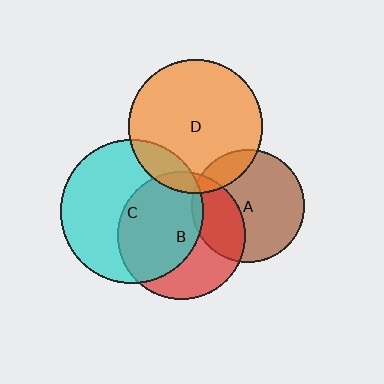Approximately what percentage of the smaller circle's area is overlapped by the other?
Approximately 30%.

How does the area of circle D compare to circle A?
Approximately 1.4 times.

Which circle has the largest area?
Circle C (cyan).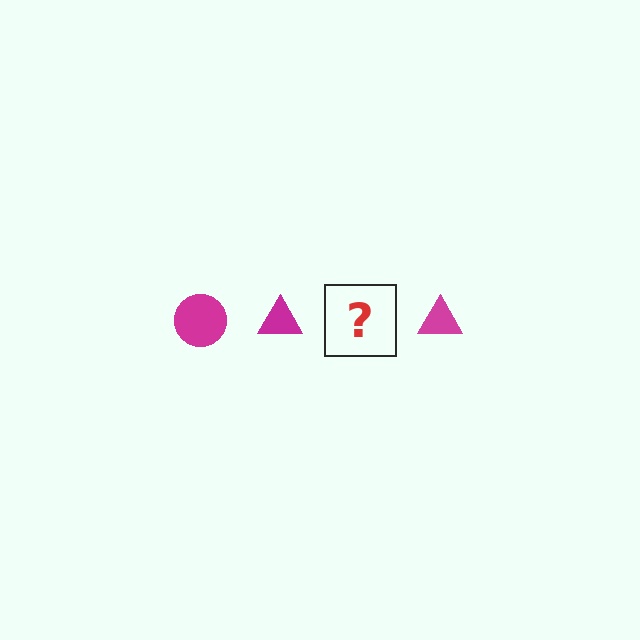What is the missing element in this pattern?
The missing element is a magenta circle.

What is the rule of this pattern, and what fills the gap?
The rule is that the pattern cycles through circle, triangle shapes in magenta. The gap should be filled with a magenta circle.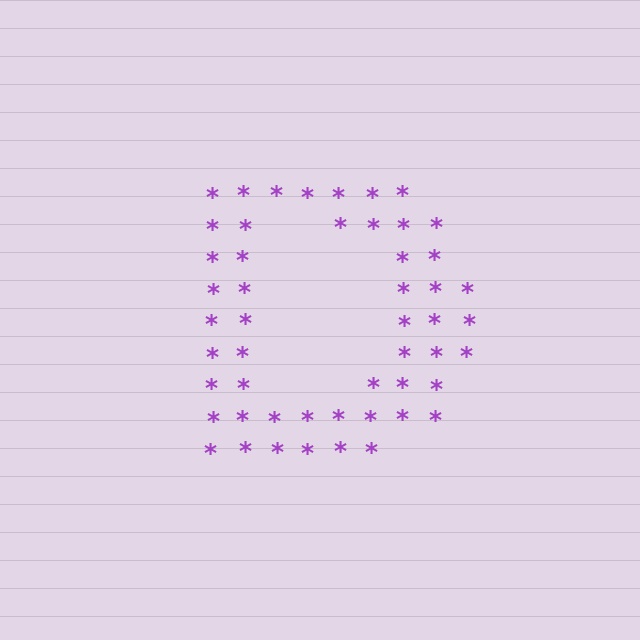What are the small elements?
The small elements are asterisks.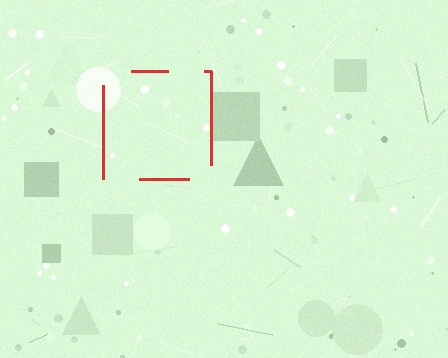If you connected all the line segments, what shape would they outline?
They would outline a square.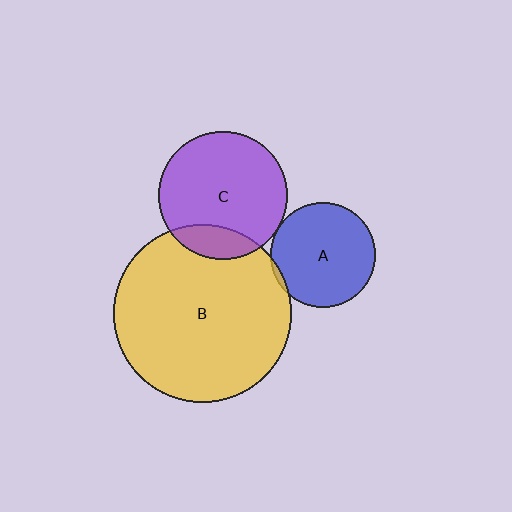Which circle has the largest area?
Circle B (yellow).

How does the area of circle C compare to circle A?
Approximately 1.5 times.